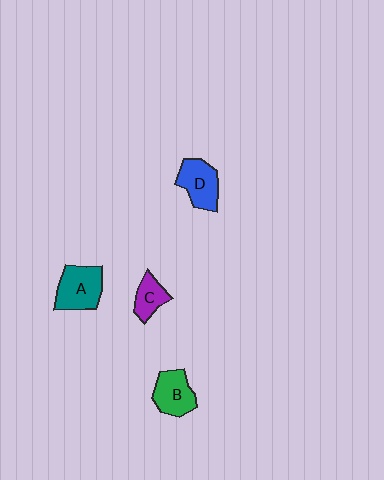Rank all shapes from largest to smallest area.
From largest to smallest: A (teal), D (blue), B (green), C (purple).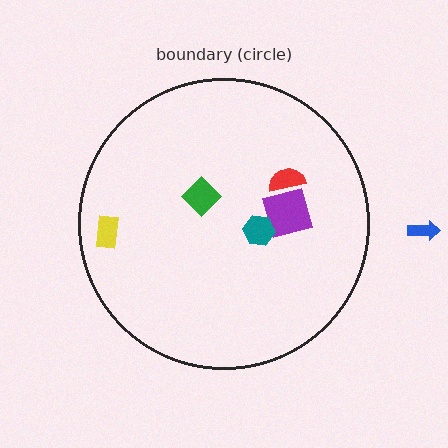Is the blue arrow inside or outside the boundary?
Outside.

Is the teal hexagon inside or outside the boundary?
Inside.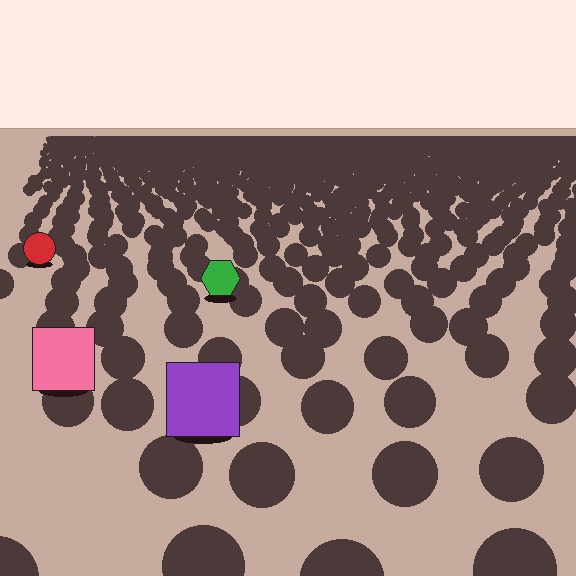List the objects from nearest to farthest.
From nearest to farthest: the purple square, the pink square, the green hexagon, the red circle.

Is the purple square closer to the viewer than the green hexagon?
Yes. The purple square is closer — you can tell from the texture gradient: the ground texture is coarser near it.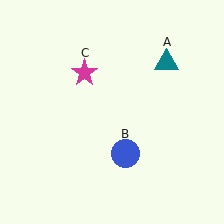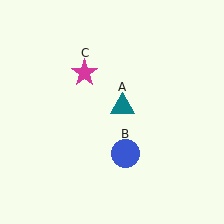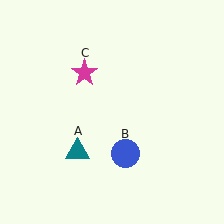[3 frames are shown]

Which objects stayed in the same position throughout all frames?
Blue circle (object B) and magenta star (object C) remained stationary.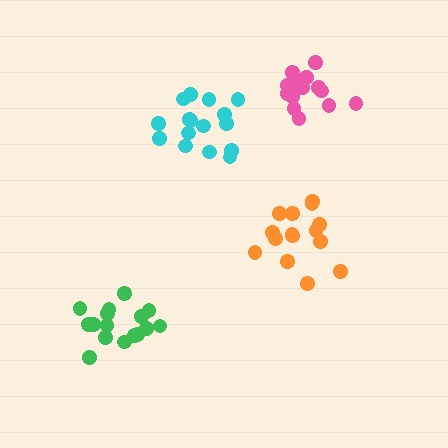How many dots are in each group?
Group 1: 16 dots, Group 2: 16 dots, Group 3: 16 dots, Group 4: 15 dots (63 total).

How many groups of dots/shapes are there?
There are 4 groups.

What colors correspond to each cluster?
The clusters are colored: cyan, green, pink, orange.